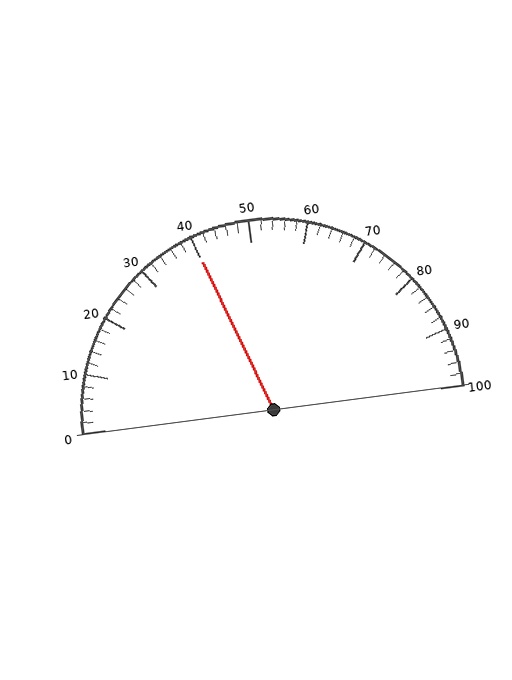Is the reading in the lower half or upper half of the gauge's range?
The reading is in the lower half of the range (0 to 100).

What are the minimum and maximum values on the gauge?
The gauge ranges from 0 to 100.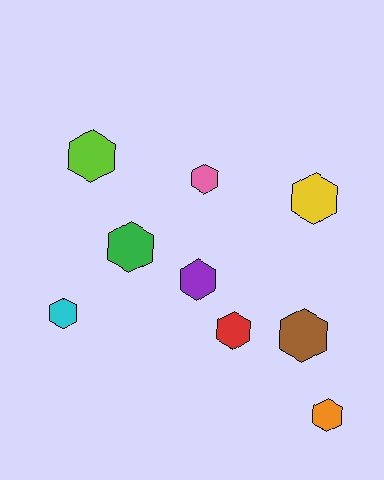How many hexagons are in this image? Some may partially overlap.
There are 9 hexagons.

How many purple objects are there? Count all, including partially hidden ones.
There is 1 purple object.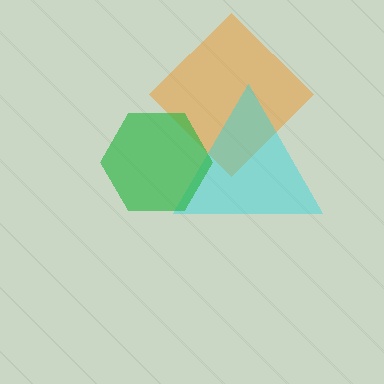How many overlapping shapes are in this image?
There are 3 overlapping shapes in the image.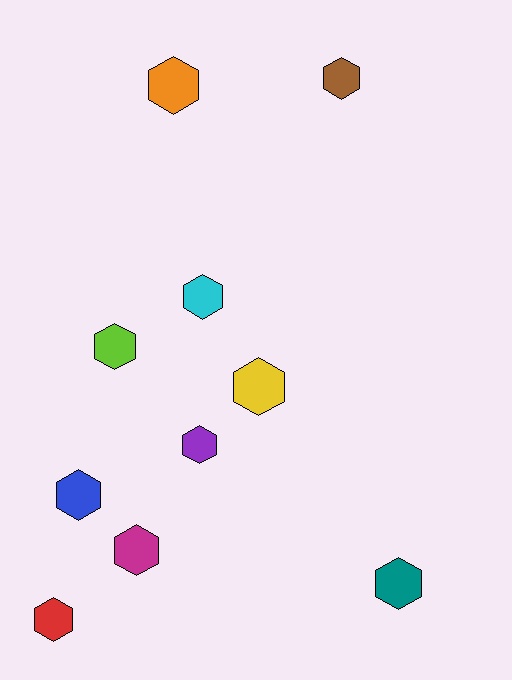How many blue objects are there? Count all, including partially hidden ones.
There is 1 blue object.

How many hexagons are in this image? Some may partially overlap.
There are 10 hexagons.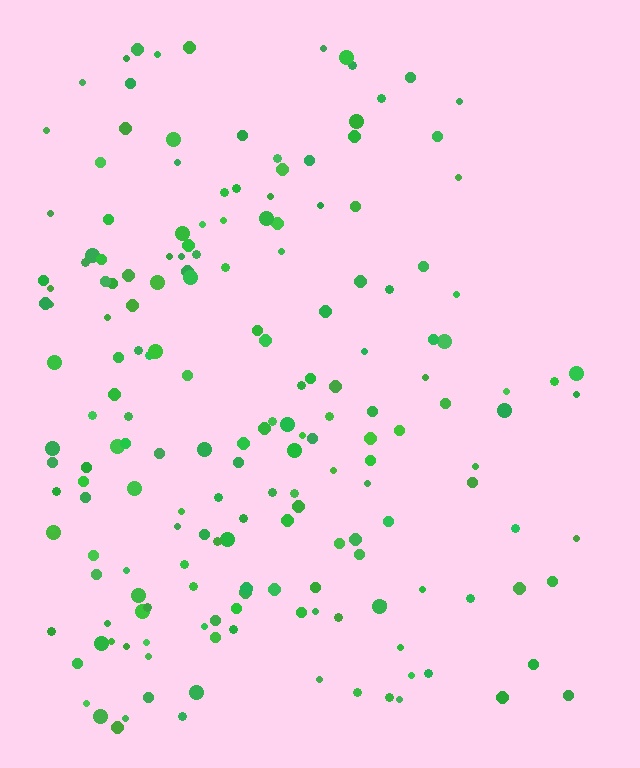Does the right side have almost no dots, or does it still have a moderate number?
Still a moderate number, just noticeably fewer than the left.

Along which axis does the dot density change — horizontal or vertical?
Horizontal.